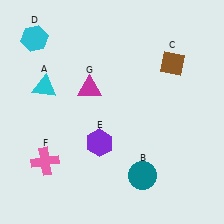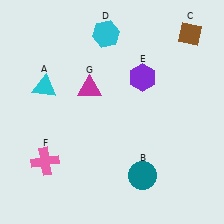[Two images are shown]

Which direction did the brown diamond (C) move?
The brown diamond (C) moved up.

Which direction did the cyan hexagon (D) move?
The cyan hexagon (D) moved right.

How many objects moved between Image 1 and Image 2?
3 objects moved between the two images.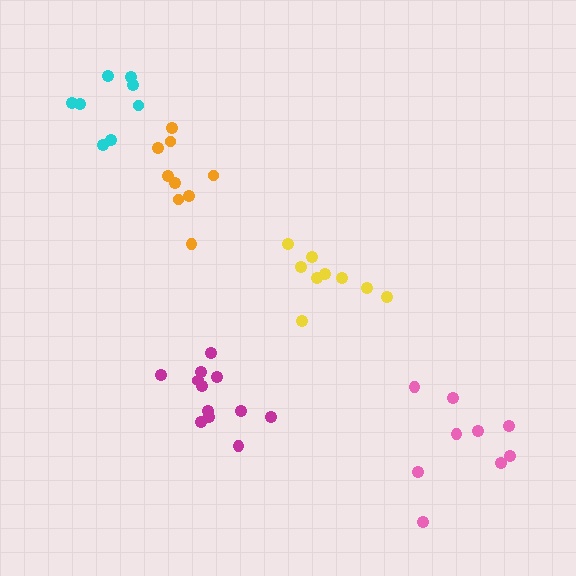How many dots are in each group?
Group 1: 9 dots, Group 2: 9 dots, Group 3: 9 dots, Group 4: 8 dots, Group 5: 12 dots (47 total).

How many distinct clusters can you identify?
There are 5 distinct clusters.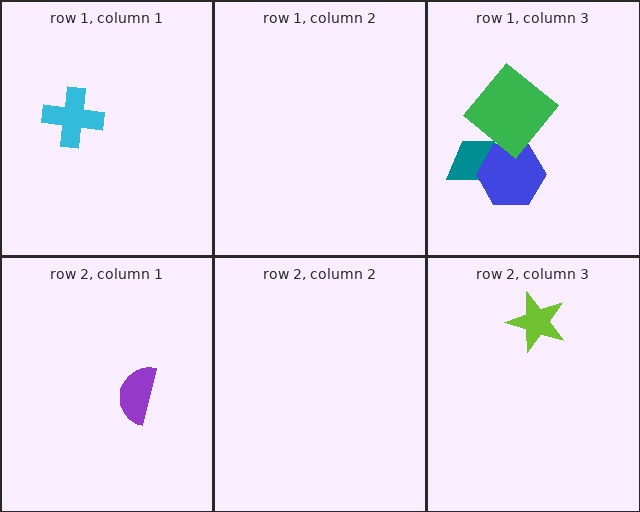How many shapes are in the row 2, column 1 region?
1.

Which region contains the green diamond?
The row 1, column 3 region.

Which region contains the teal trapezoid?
The row 1, column 3 region.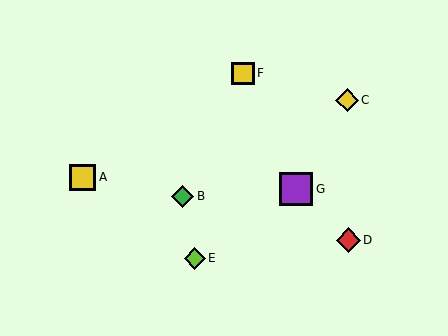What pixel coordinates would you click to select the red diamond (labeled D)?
Click at (348, 240) to select the red diamond D.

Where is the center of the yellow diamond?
The center of the yellow diamond is at (347, 100).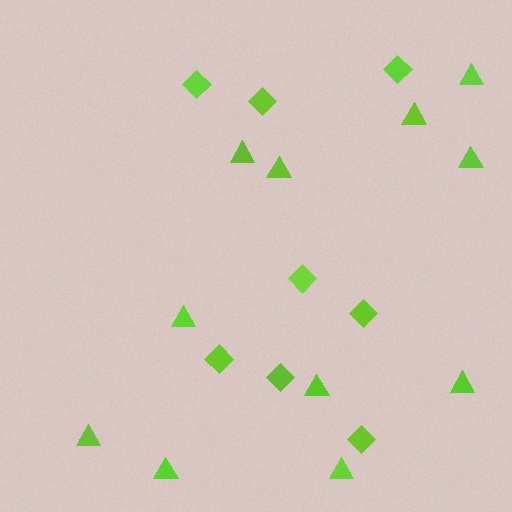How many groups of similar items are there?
There are 2 groups: one group of diamonds (8) and one group of triangles (11).